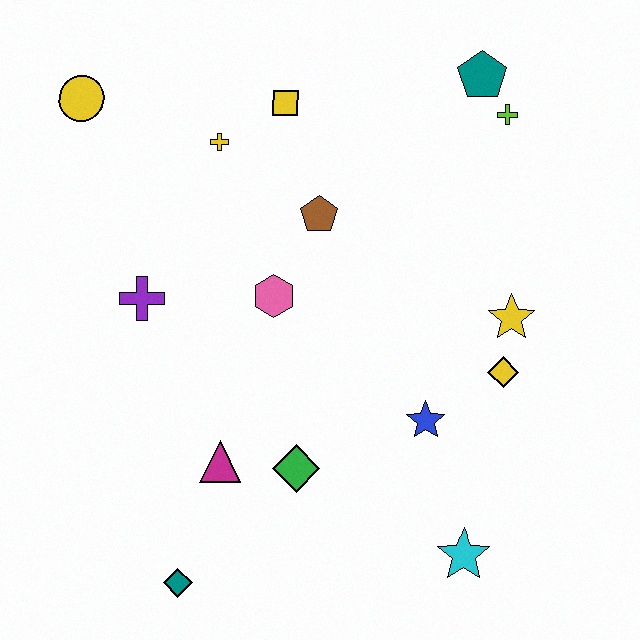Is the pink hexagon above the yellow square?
No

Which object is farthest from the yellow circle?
The cyan star is farthest from the yellow circle.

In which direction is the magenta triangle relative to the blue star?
The magenta triangle is to the left of the blue star.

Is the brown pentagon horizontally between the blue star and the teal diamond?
Yes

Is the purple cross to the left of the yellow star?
Yes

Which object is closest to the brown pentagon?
The pink hexagon is closest to the brown pentagon.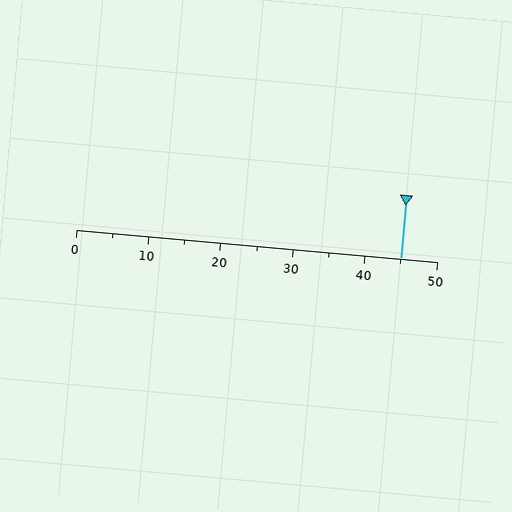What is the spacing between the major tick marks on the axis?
The major ticks are spaced 10 apart.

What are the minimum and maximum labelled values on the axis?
The axis runs from 0 to 50.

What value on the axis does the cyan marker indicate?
The marker indicates approximately 45.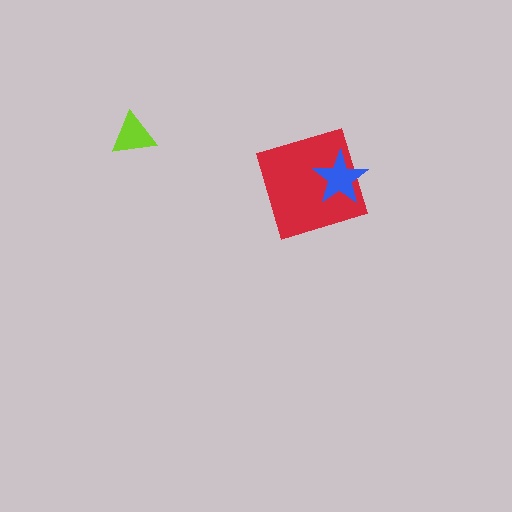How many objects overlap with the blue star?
1 object overlaps with the blue star.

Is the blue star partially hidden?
No, no other shape covers it.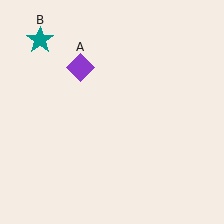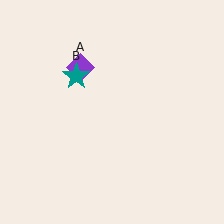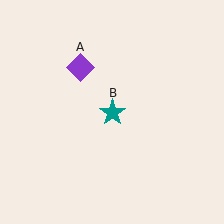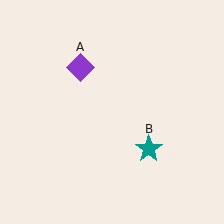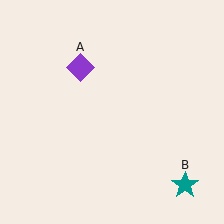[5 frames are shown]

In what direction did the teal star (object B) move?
The teal star (object B) moved down and to the right.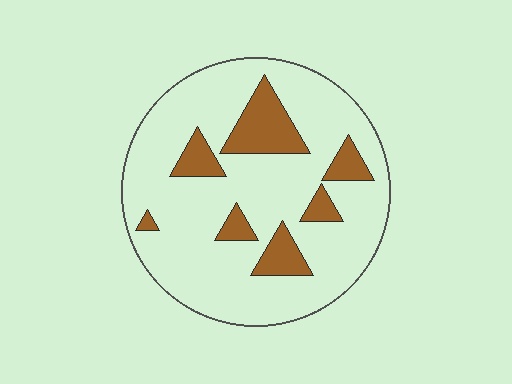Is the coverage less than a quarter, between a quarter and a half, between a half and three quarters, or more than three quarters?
Less than a quarter.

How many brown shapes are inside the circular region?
7.